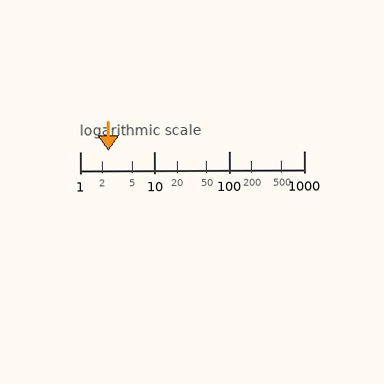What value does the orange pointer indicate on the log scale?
The pointer indicates approximately 2.4.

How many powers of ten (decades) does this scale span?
The scale spans 3 decades, from 1 to 1000.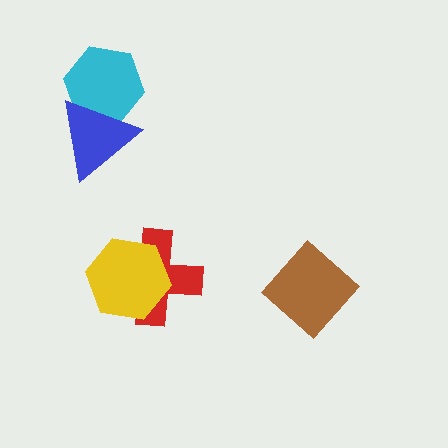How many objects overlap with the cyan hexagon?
1 object overlaps with the cyan hexagon.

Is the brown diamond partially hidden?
No, no other shape covers it.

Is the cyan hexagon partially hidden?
Yes, it is partially covered by another shape.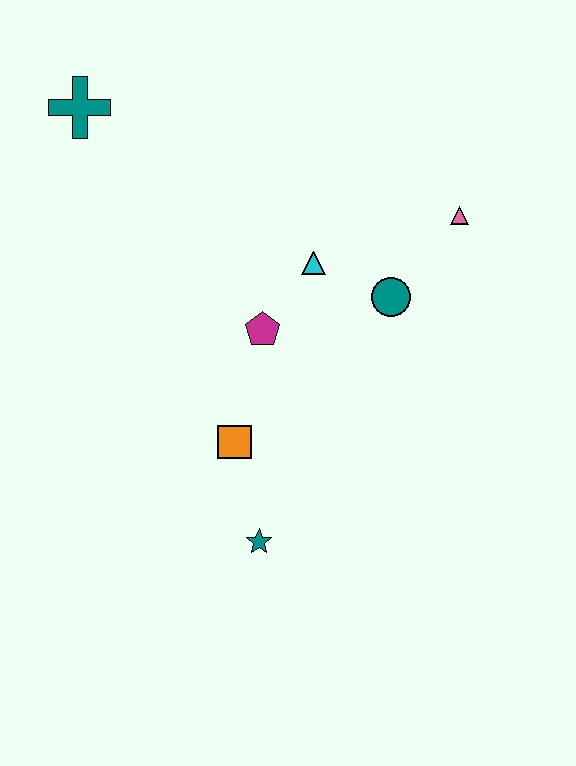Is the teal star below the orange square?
Yes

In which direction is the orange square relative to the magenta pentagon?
The orange square is below the magenta pentagon.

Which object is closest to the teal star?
The orange square is closest to the teal star.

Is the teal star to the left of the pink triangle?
Yes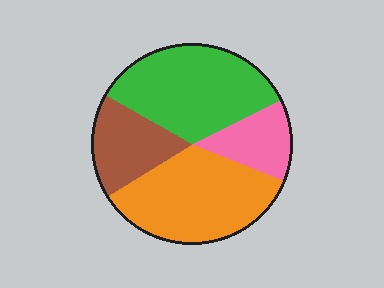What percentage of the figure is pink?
Pink covers about 15% of the figure.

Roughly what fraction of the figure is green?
Green covers around 35% of the figure.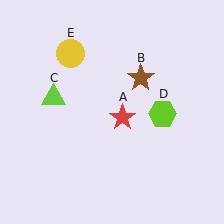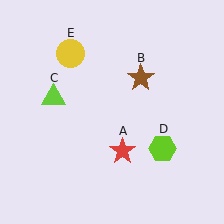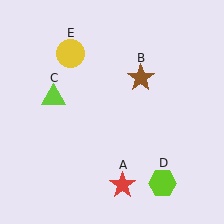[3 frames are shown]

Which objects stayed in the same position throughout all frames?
Brown star (object B) and lime triangle (object C) and yellow circle (object E) remained stationary.